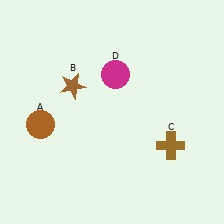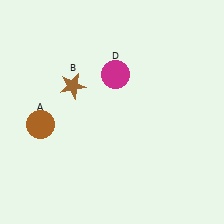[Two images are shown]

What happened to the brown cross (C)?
The brown cross (C) was removed in Image 2. It was in the bottom-right area of Image 1.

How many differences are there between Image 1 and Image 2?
There is 1 difference between the two images.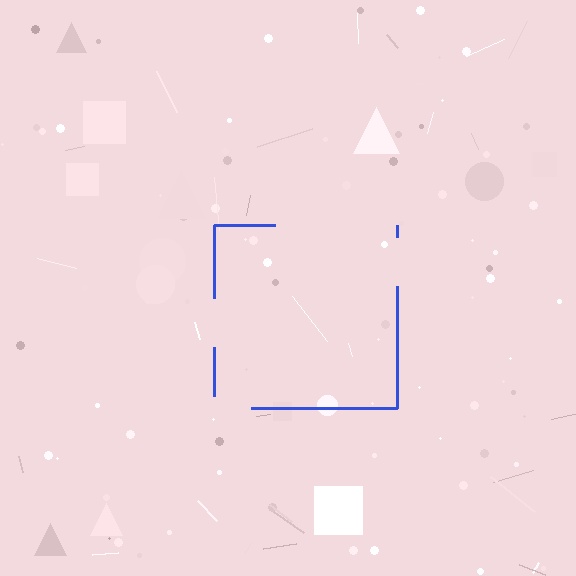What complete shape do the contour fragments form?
The contour fragments form a square.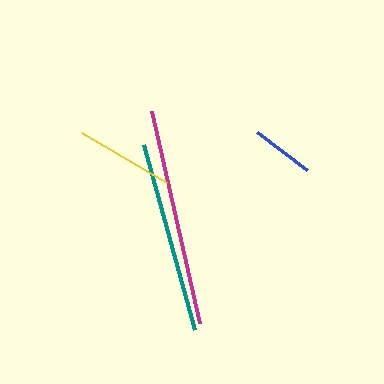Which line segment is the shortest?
The blue line is the shortest at approximately 63 pixels.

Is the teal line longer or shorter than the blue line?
The teal line is longer than the blue line.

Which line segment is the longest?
The magenta line is the longest at approximately 218 pixels.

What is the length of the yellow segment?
The yellow segment is approximately 99 pixels long.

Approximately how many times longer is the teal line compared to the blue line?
The teal line is approximately 3.1 times the length of the blue line.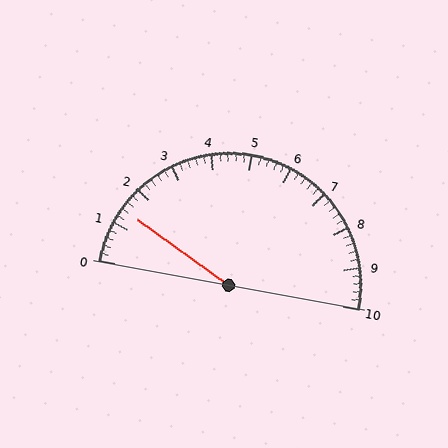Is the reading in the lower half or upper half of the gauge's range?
The reading is in the lower half of the range (0 to 10).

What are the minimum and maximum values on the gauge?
The gauge ranges from 0 to 10.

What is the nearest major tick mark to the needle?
The nearest major tick mark is 1.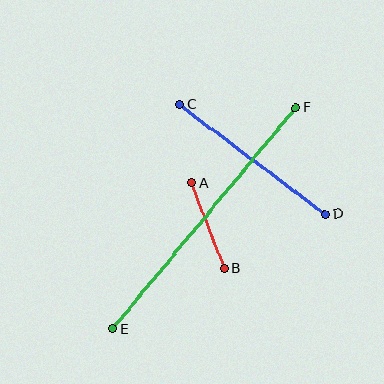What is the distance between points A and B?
The distance is approximately 91 pixels.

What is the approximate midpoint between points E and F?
The midpoint is at approximately (205, 218) pixels.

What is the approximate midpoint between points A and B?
The midpoint is at approximately (208, 226) pixels.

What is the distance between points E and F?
The distance is approximately 287 pixels.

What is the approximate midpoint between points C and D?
The midpoint is at approximately (252, 159) pixels.